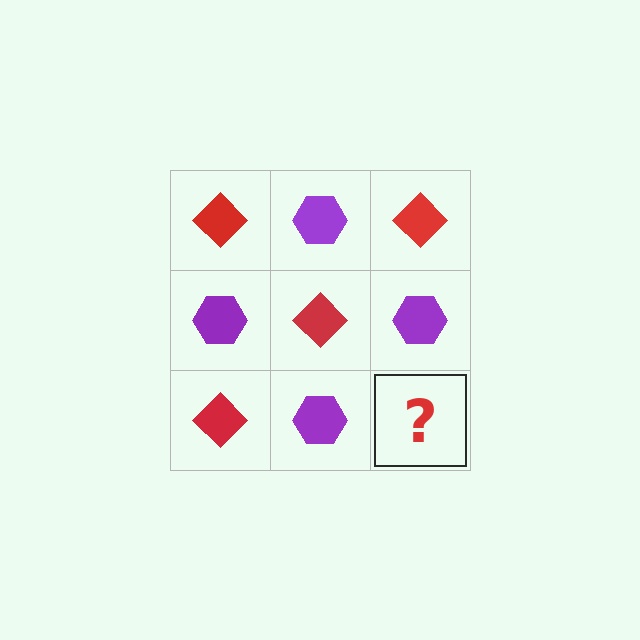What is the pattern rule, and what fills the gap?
The rule is that it alternates red diamond and purple hexagon in a checkerboard pattern. The gap should be filled with a red diamond.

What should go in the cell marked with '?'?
The missing cell should contain a red diamond.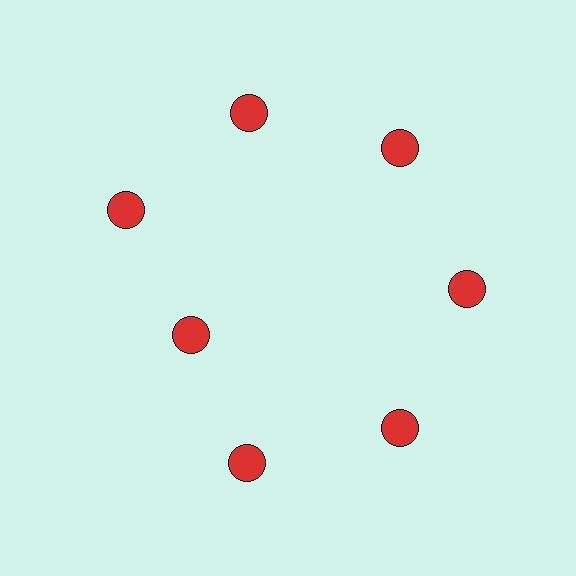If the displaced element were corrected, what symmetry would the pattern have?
It would have 7-fold rotational symmetry — the pattern would map onto itself every 51 degrees.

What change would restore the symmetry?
The symmetry would be restored by moving it outward, back onto the ring so that all 7 circles sit at equal angles and equal distance from the center.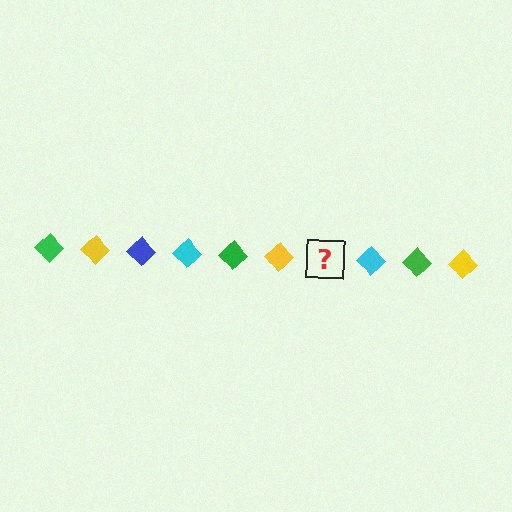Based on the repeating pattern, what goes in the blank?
The blank should be a blue diamond.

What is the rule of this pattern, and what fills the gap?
The rule is that the pattern cycles through green, yellow, blue, cyan diamonds. The gap should be filled with a blue diamond.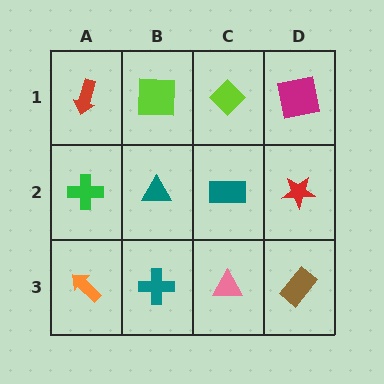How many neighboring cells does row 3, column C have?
3.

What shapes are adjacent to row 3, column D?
A red star (row 2, column D), a pink triangle (row 3, column C).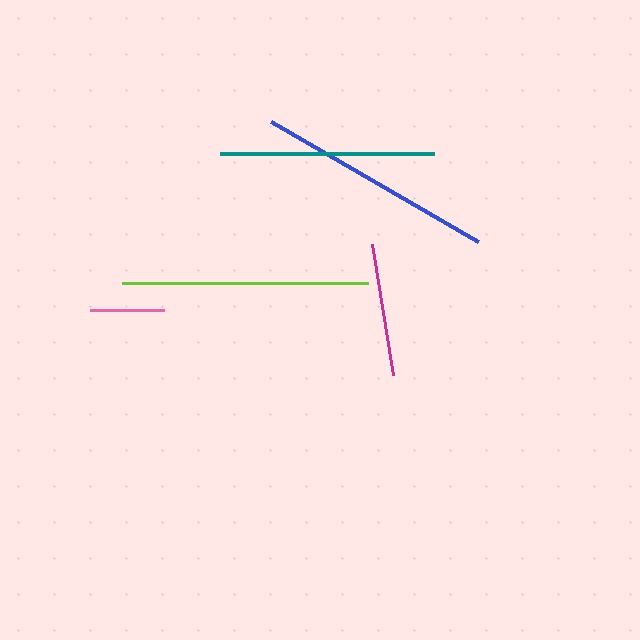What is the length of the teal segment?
The teal segment is approximately 215 pixels long.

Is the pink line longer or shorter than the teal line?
The teal line is longer than the pink line.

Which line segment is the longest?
The lime line is the longest at approximately 246 pixels.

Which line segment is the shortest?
The pink line is the shortest at approximately 75 pixels.